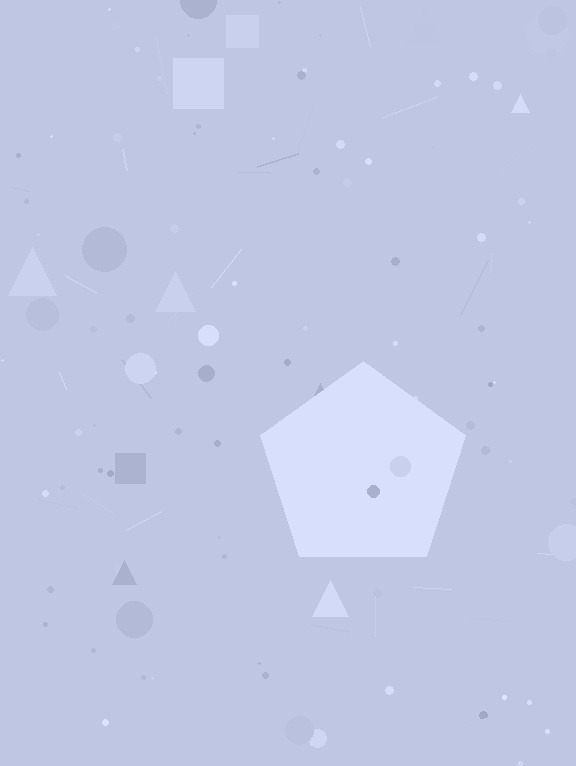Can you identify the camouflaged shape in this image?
The camouflaged shape is a pentagon.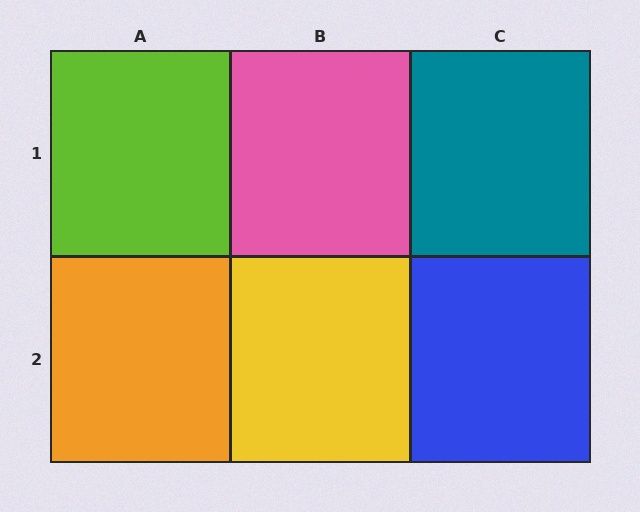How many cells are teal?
1 cell is teal.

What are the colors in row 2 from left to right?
Orange, yellow, blue.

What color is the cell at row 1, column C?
Teal.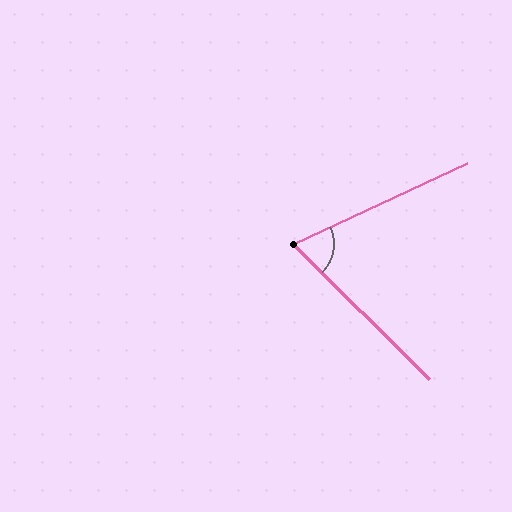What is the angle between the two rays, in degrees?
Approximately 70 degrees.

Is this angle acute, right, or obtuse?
It is acute.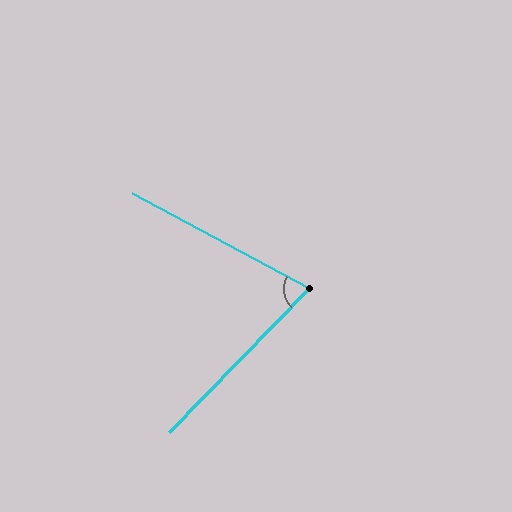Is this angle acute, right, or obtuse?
It is acute.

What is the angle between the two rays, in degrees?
Approximately 74 degrees.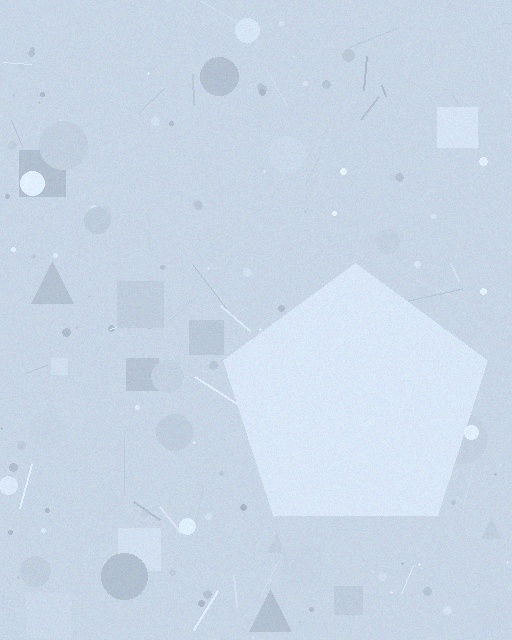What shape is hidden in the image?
A pentagon is hidden in the image.